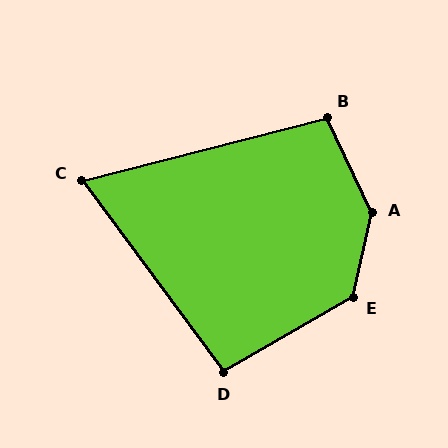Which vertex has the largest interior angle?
A, at approximately 142 degrees.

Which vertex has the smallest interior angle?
C, at approximately 68 degrees.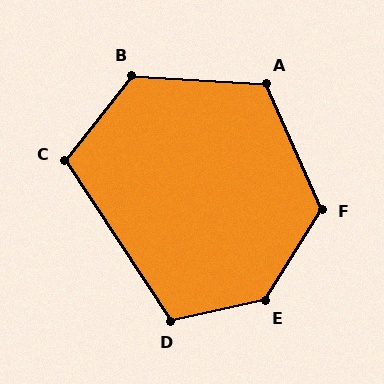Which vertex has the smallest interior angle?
C, at approximately 109 degrees.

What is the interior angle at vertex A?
Approximately 117 degrees (obtuse).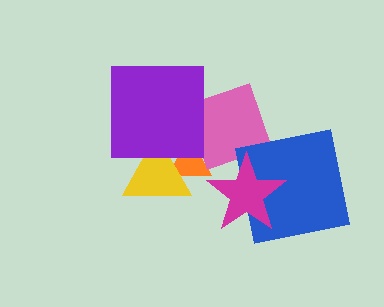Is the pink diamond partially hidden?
Yes, it is partially covered by another shape.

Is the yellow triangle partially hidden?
Yes, it is partially covered by another shape.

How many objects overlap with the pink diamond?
3 objects overlap with the pink diamond.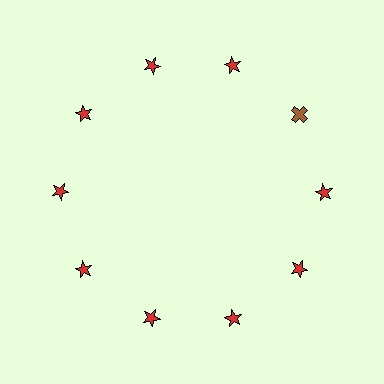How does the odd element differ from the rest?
It differs in both color (brown instead of red) and shape (cross instead of star).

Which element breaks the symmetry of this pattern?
The brown cross at roughly the 2 o'clock position breaks the symmetry. All other shapes are red stars.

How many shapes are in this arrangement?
There are 10 shapes arranged in a ring pattern.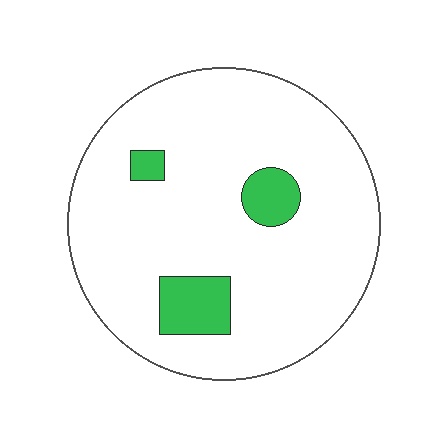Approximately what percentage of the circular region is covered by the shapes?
Approximately 10%.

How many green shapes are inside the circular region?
3.